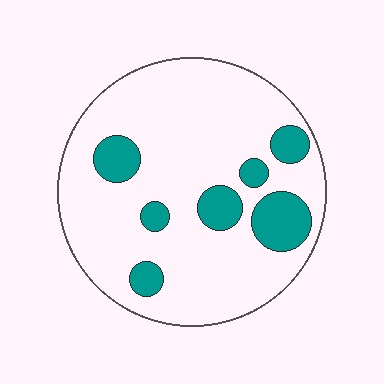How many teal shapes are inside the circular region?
7.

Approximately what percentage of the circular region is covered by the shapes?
Approximately 15%.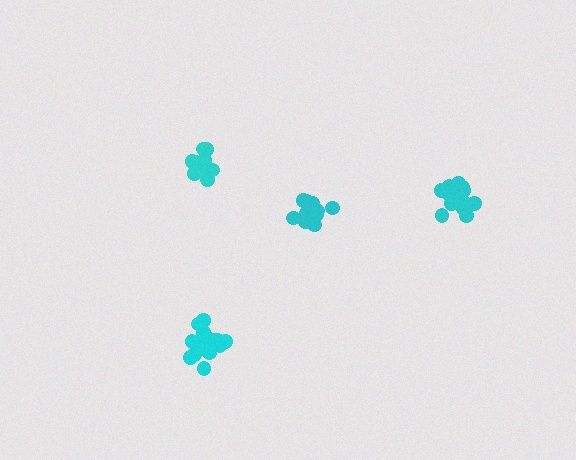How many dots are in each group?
Group 1: 15 dots, Group 2: 14 dots, Group 3: 18 dots, Group 4: 17 dots (64 total).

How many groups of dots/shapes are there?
There are 4 groups.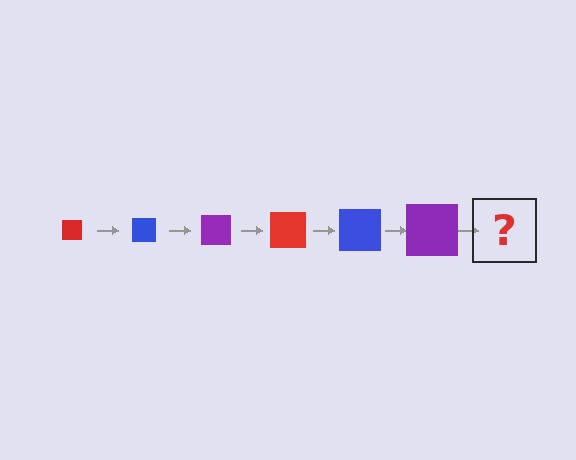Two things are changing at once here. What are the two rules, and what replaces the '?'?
The two rules are that the square grows larger each step and the color cycles through red, blue, and purple. The '?' should be a red square, larger than the previous one.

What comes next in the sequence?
The next element should be a red square, larger than the previous one.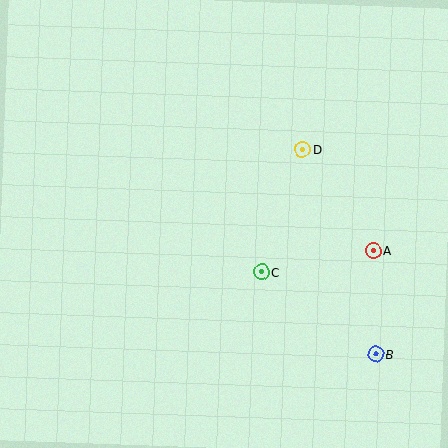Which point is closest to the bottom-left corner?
Point C is closest to the bottom-left corner.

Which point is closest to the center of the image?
Point C at (261, 272) is closest to the center.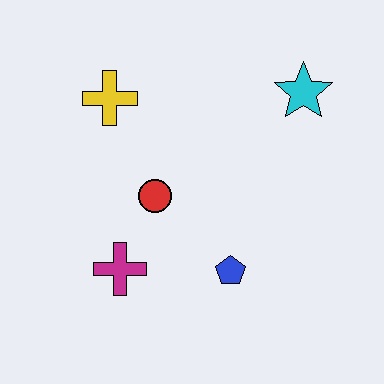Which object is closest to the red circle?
The magenta cross is closest to the red circle.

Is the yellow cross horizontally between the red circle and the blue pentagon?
No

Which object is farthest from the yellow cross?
The blue pentagon is farthest from the yellow cross.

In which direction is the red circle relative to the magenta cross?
The red circle is above the magenta cross.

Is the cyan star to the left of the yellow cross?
No